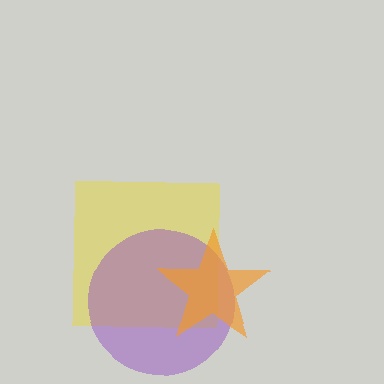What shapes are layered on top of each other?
The layered shapes are: a yellow square, a purple circle, an orange star.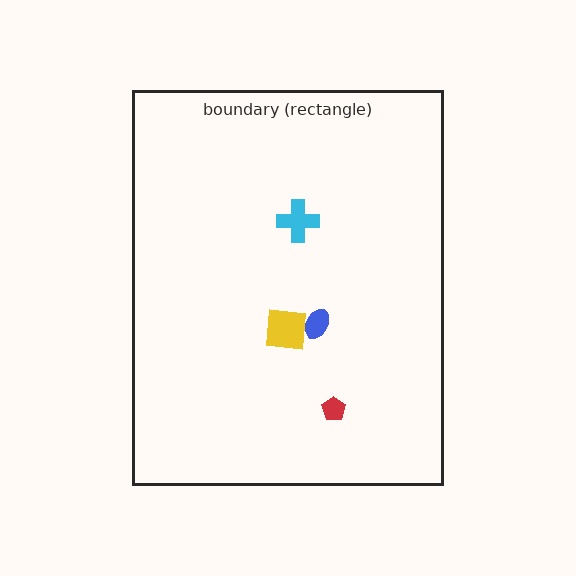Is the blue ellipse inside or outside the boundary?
Inside.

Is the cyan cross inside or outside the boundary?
Inside.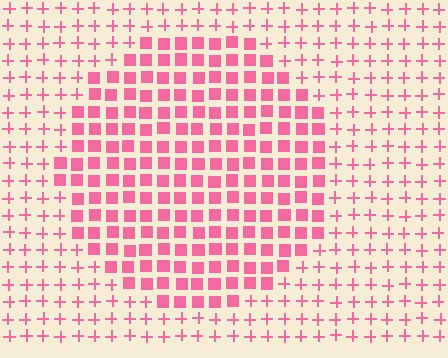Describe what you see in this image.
The image is filled with small pink elements arranged in a uniform grid. A circle-shaped region contains squares, while the surrounding area contains plus signs. The boundary is defined purely by the change in element shape.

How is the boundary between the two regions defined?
The boundary is defined by a change in element shape: squares inside vs. plus signs outside. All elements share the same color and spacing.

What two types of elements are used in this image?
The image uses squares inside the circle region and plus signs outside it.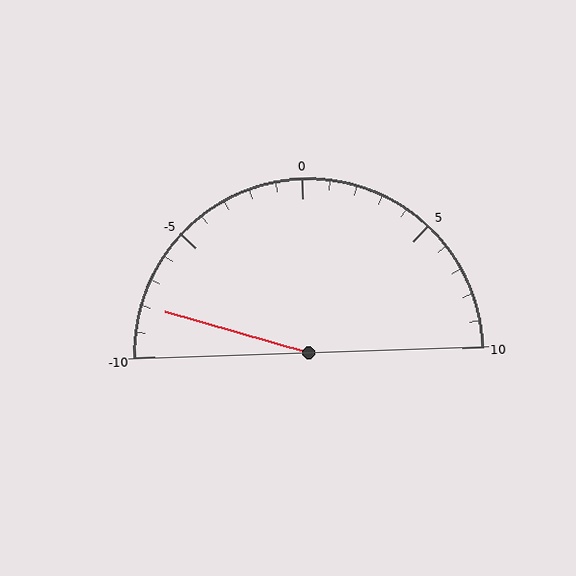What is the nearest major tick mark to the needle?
The nearest major tick mark is -10.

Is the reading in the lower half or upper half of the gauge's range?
The reading is in the lower half of the range (-10 to 10).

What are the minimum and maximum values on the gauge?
The gauge ranges from -10 to 10.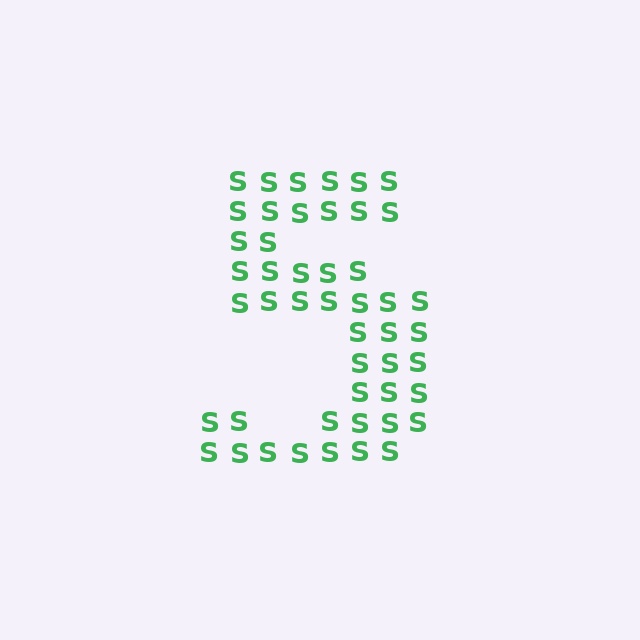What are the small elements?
The small elements are letter S's.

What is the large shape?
The large shape is the digit 5.